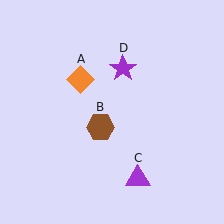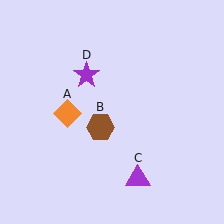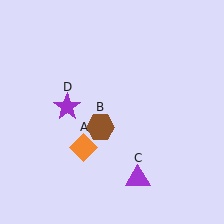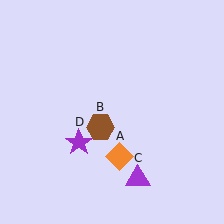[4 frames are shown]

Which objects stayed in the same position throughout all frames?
Brown hexagon (object B) and purple triangle (object C) remained stationary.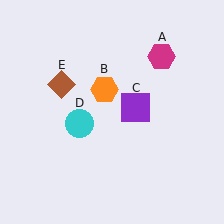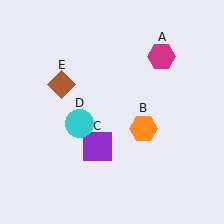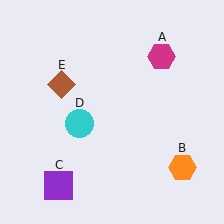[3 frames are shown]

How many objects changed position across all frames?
2 objects changed position: orange hexagon (object B), purple square (object C).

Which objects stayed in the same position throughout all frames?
Magenta hexagon (object A) and cyan circle (object D) and brown diamond (object E) remained stationary.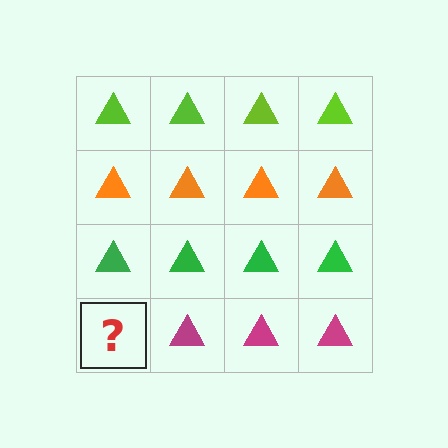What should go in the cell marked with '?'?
The missing cell should contain a magenta triangle.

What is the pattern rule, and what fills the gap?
The rule is that each row has a consistent color. The gap should be filled with a magenta triangle.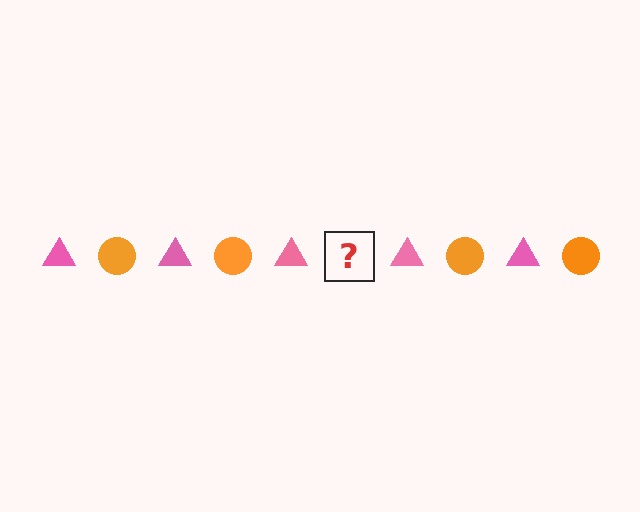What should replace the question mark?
The question mark should be replaced with an orange circle.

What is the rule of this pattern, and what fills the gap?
The rule is that the pattern alternates between pink triangle and orange circle. The gap should be filled with an orange circle.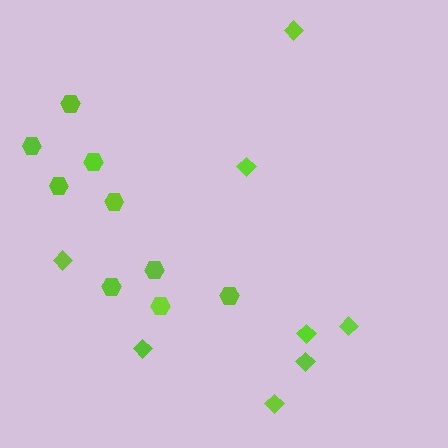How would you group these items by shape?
There are 2 groups: one group of diamonds (8) and one group of hexagons (9).